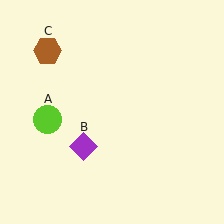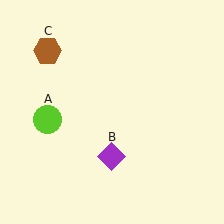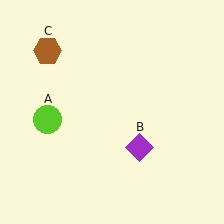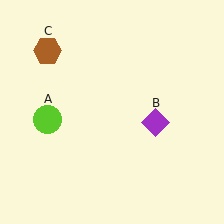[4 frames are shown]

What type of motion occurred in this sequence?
The purple diamond (object B) rotated counterclockwise around the center of the scene.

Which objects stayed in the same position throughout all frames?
Lime circle (object A) and brown hexagon (object C) remained stationary.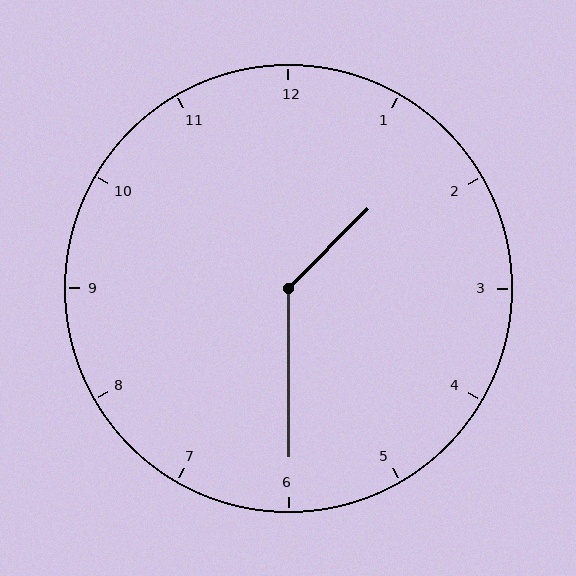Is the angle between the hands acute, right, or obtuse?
It is obtuse.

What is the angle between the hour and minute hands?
Approximately 135 degrees.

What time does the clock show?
1:30.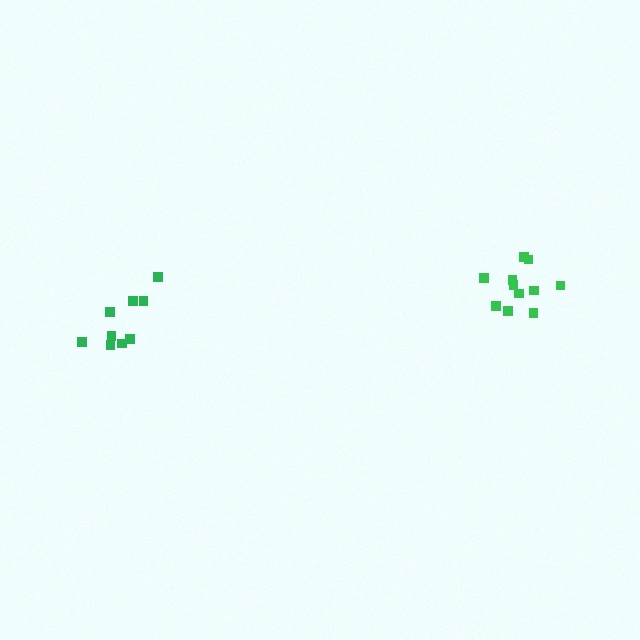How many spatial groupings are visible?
There are 2 spatial groupings.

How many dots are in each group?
Group 1: 11 dots, Group 2: 9 dots (20 total).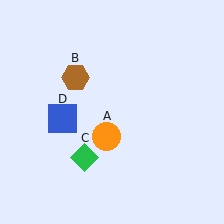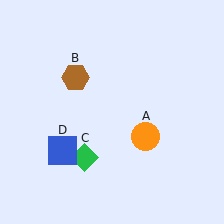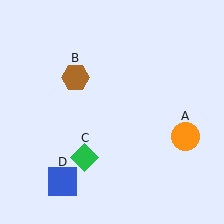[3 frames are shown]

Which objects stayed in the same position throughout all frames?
Brown hexagon (object B) and green diamond (object C) remained stationary.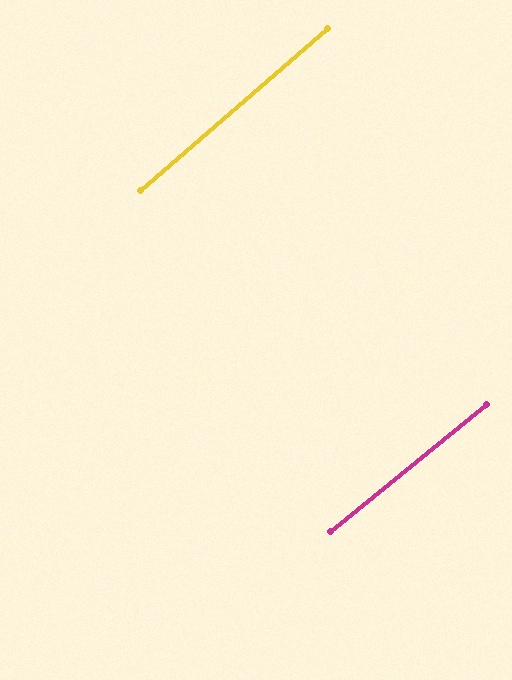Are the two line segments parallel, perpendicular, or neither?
Parallel — their directions differ by only 1.5°.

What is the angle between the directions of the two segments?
Approximately 2 degrees.